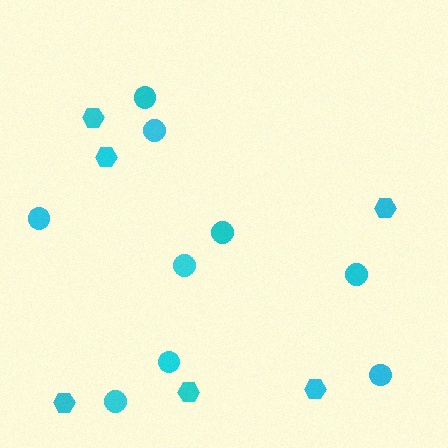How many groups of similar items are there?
There are 2 groups: one group of circles (9) and one group of hexagons (6).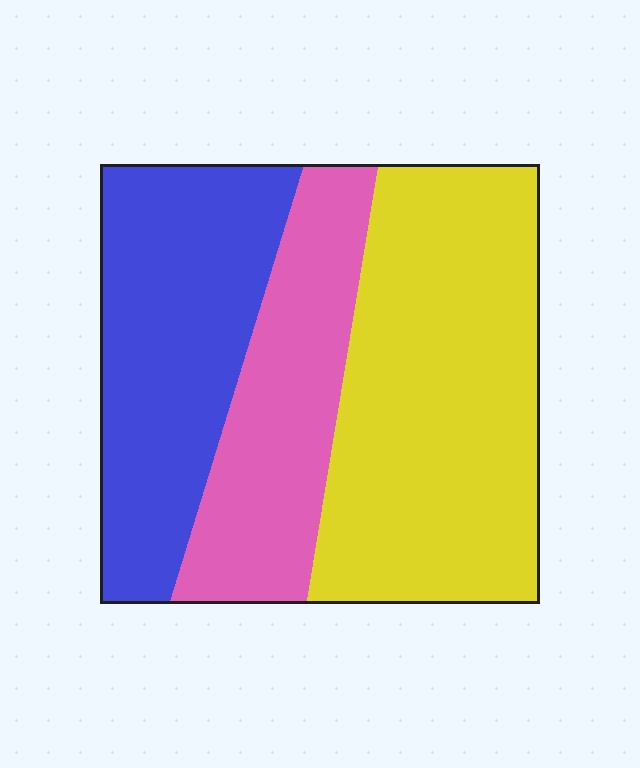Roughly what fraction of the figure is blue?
Blue covers about 30% of the figure.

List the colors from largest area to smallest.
From largest to smallest: yellow, blue, pink.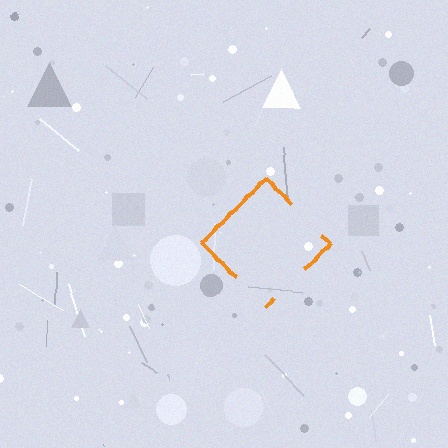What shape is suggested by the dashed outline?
The dashed outline suggests a diamond.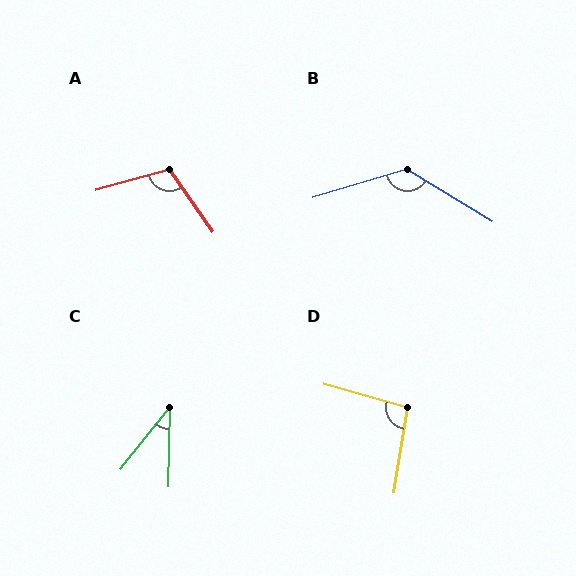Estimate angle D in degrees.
Approximately 97 degrees.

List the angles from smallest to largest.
C (37°), D (97°), A (109°), B (132°).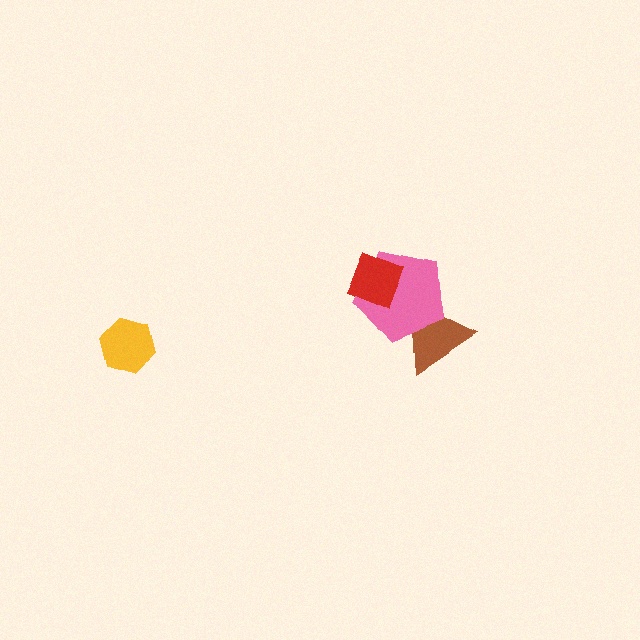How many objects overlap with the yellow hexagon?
0 objects overlap with the yellow hexagon.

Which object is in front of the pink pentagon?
The red diamond is in front of the pink pentagon.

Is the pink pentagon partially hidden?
Yes, it is partially covered by another shape.